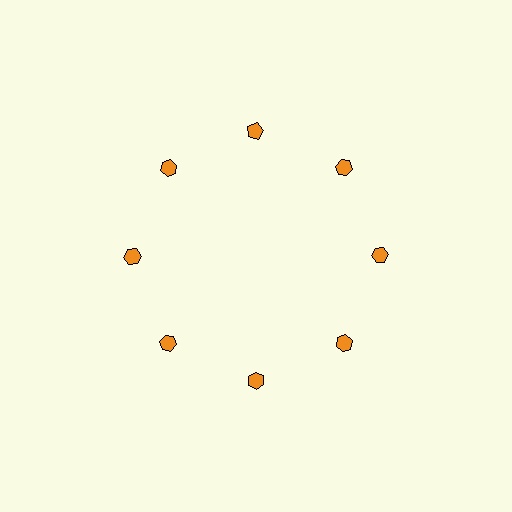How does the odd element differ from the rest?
It has a different shape: pentagon instead of hexagon.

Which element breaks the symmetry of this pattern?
The orange pentagon at roughly the 12 o'clock position breaks the symmetry. All other shapes are orange hexagons.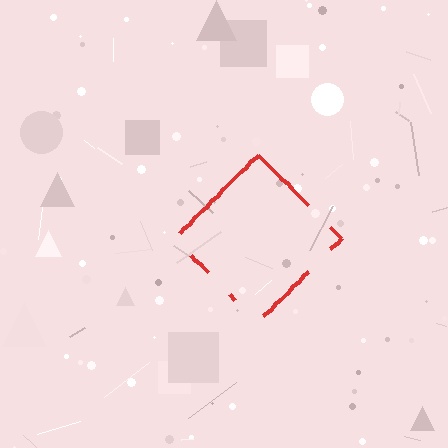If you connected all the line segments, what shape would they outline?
They would outline a diamond.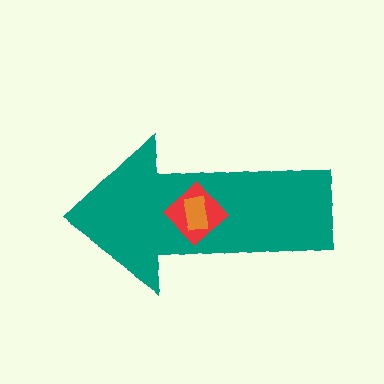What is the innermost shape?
The orange rectangle.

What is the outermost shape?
The teal arrow.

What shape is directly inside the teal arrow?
The red diamond.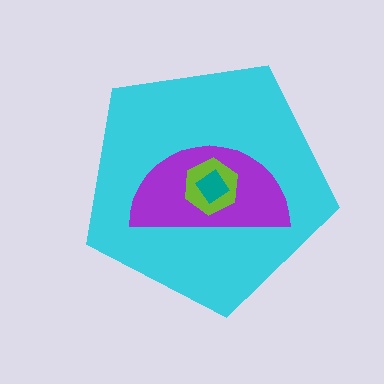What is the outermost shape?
The cyan pentagon.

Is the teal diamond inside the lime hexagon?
Yes.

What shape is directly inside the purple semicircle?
The lime hexagon.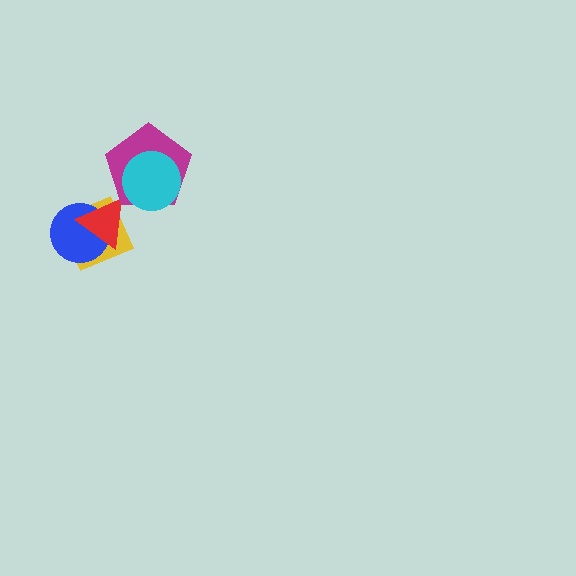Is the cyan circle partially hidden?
No, no other shape covers it.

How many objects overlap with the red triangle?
2 objects overlap with the red triangle.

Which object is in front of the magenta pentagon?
The cyan circle is in front of the magenta pentagon.